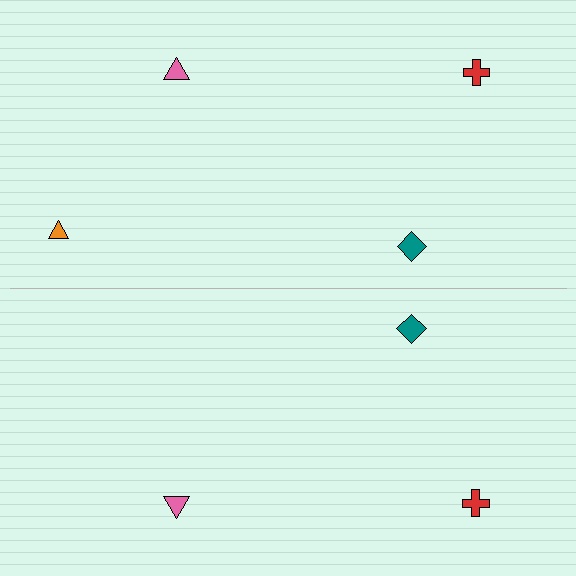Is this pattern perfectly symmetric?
No, the pattern is not perfectly symmetric. A orange triangle is missing from the bottom side.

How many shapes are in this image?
There are 7 shapes in this image.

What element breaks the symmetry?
A orange triangle is missing from the bottom side.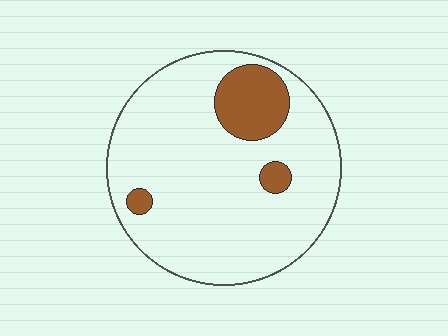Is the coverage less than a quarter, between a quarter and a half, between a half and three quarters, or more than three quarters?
Less than a quarter.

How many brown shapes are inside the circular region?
3.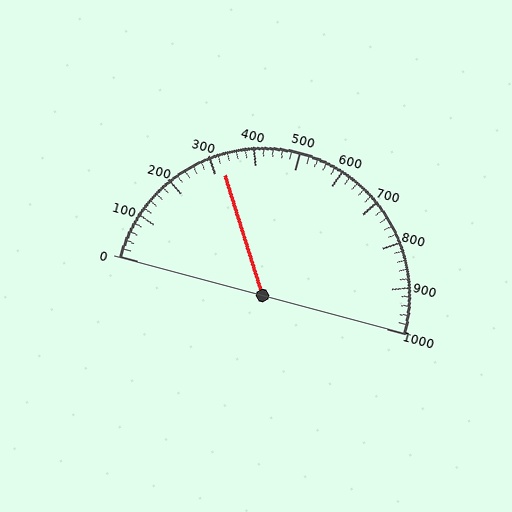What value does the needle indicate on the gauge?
The needle indicates approximately 320.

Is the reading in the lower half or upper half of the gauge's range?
The reading is in the lower half of the range (0 to 1000).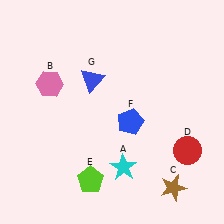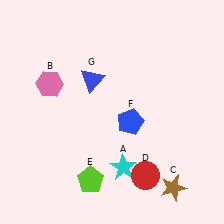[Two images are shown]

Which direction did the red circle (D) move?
The red circle (D) moved left.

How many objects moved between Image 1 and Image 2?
1 object moved between the two images.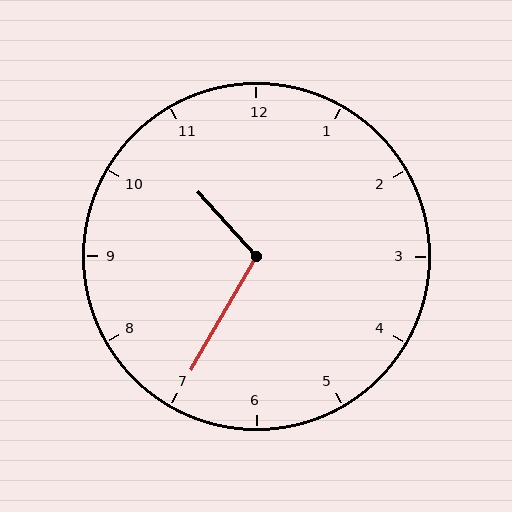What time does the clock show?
10:35.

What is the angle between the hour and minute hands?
Approximately 108 degrees.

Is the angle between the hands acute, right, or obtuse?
It is obtuse.